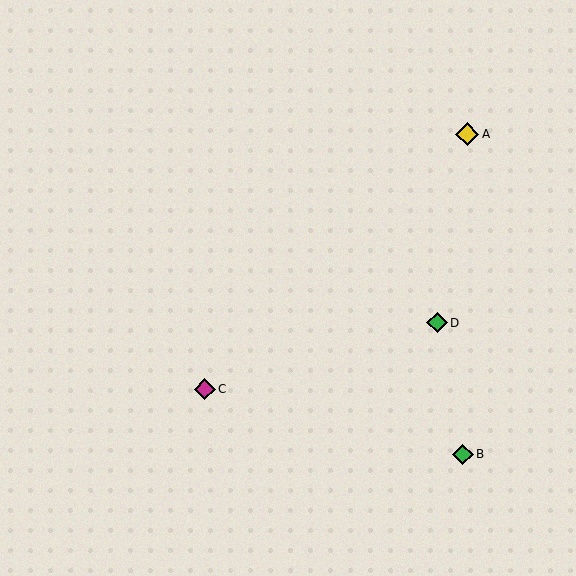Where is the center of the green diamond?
The center of the green diamond is at (463, 454).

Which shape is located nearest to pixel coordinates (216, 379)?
The magenta diamond (labeled C) at (205, 389) is nearest to that location.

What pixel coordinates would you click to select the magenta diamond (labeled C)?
Click at (205, 389) to select the magenta diamond C.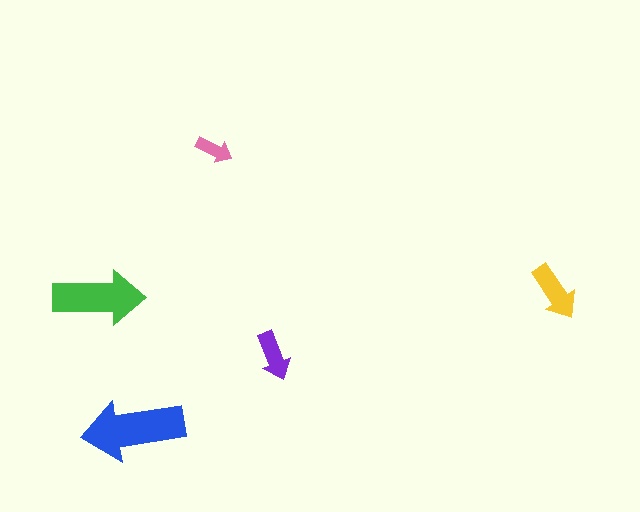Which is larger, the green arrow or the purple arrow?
The green one.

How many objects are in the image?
There are 5 objects in the image.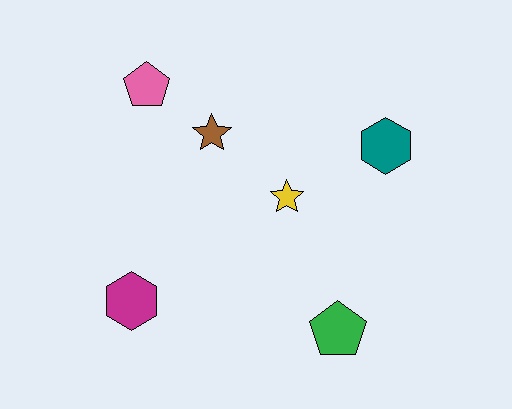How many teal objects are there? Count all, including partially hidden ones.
There is 1 teal object.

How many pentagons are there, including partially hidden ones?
There are 2 pentagons.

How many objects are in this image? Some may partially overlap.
There are 6 objects.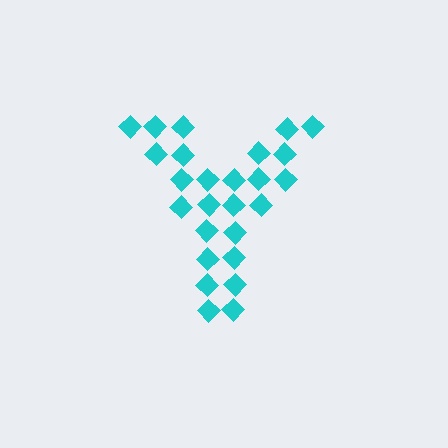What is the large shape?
The large shape is the letter Y.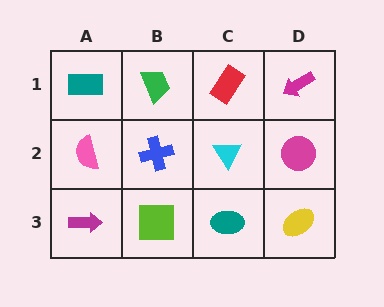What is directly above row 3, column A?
A pink semicircle.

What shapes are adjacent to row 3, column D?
A magenta circle (row 2, column D), a teal ellipse (row 3, column C).